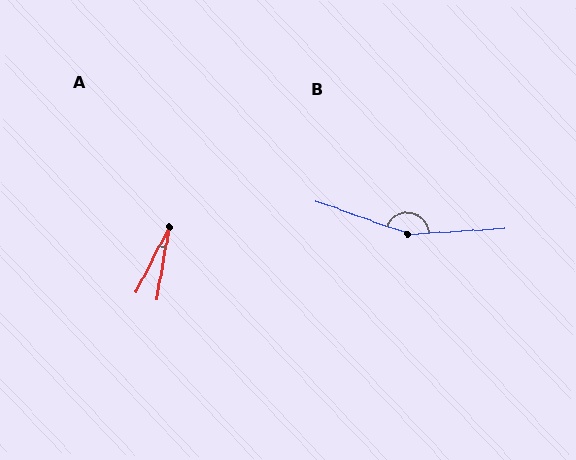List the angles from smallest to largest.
A (17°), B (157°).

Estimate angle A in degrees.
Approximately 17 degrees.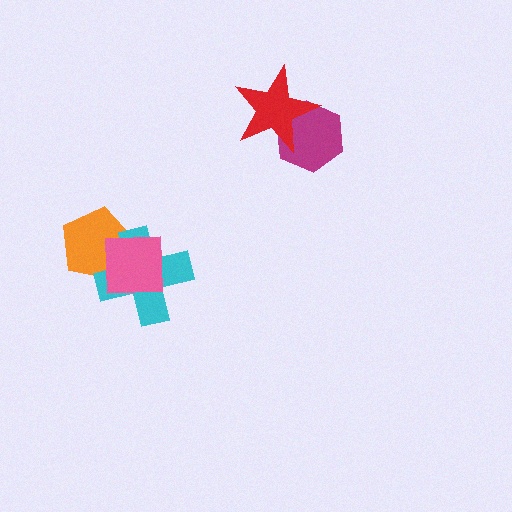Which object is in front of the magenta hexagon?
The red star is in front of the magenta hexagon.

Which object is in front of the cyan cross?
The pink square is in front of the cyan cross.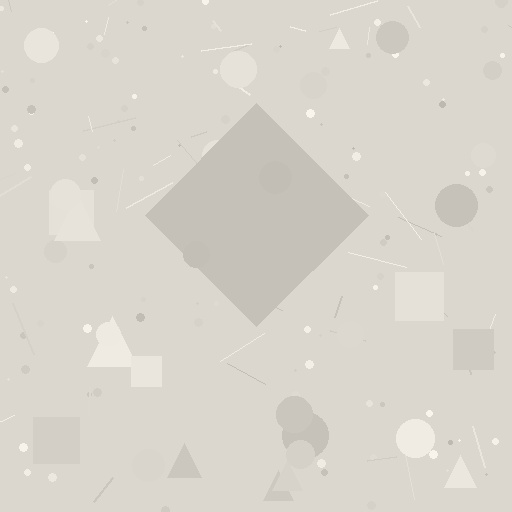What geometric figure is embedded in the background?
A diamond is embedded in the background.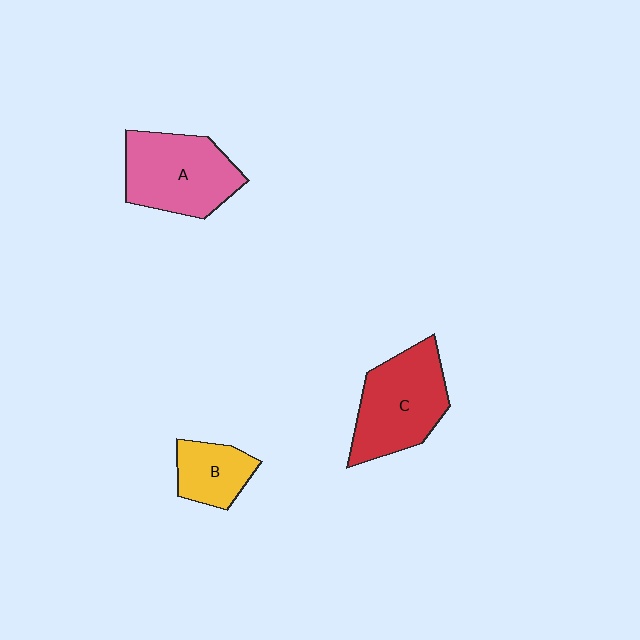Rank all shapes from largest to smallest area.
From largest to smallest: C (red), A (pink), B (yellow).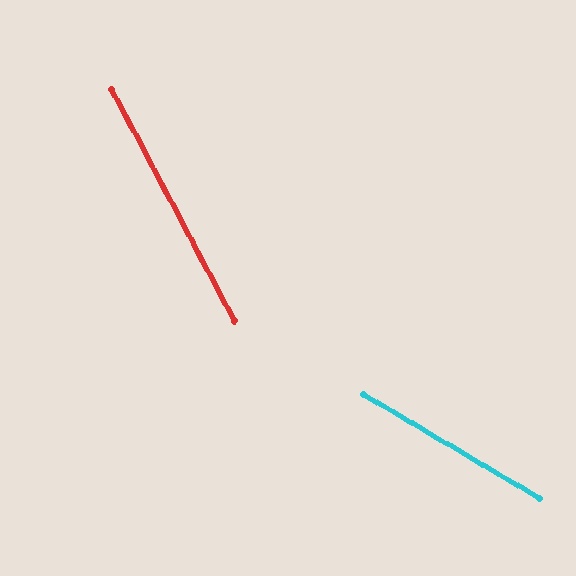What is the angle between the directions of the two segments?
Approximately 32 degrees.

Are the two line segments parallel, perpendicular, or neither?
Neither parallel nor perpendicular — they differ by about 32°.